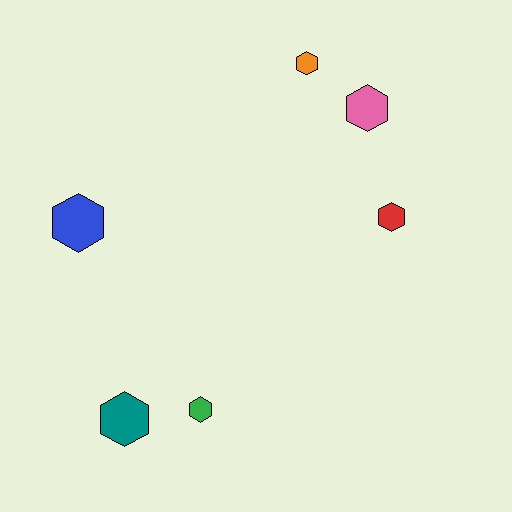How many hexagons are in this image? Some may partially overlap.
There are 6 hexagons.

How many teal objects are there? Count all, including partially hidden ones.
There is 1 teal object.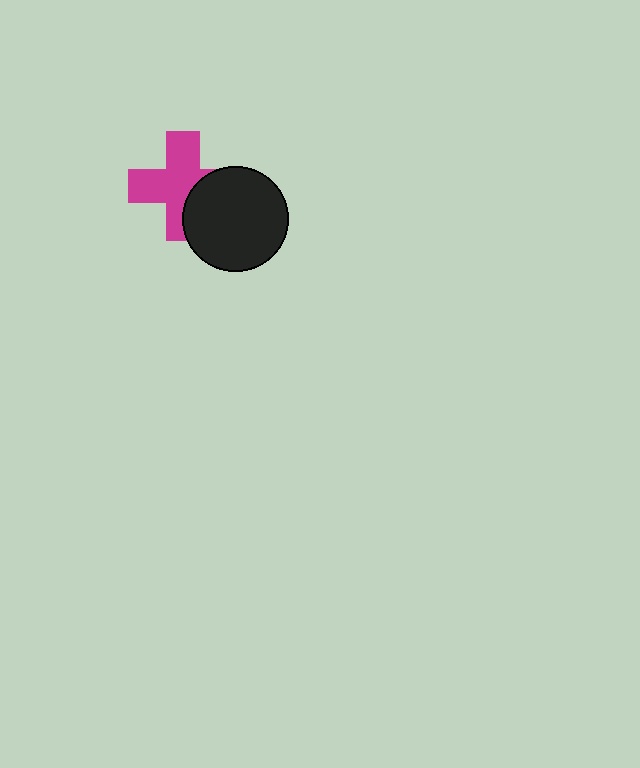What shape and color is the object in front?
The object in front is a black circle.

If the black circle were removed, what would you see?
You would see the complete magenta cross.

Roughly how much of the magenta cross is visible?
Most of it is visible (roughly 67%).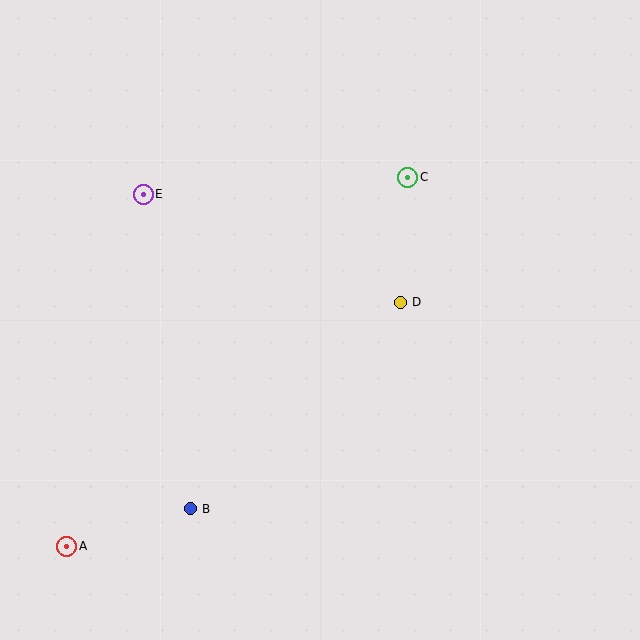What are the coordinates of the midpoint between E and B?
The midpoint between E and B is at (167, 352).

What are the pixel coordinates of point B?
Point B is at (190, 509).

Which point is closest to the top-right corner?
Point C is closest to the top-right corner.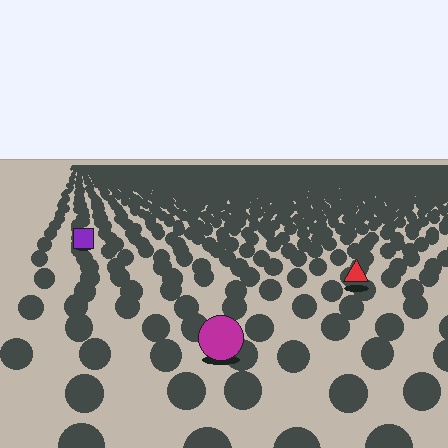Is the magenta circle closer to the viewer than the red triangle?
Yes. The magenta circle is closer — you can tell from the texture gradient: the ground texture is coarser near it.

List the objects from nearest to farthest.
From nearest to farthest: the magenta circle, the red triangle, the purple square.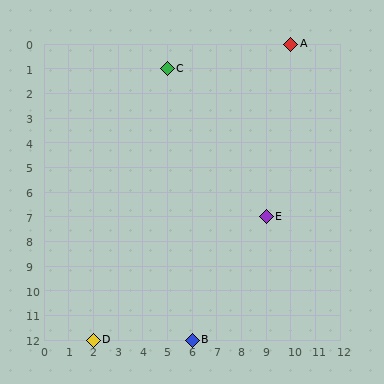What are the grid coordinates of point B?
Point B is at grid coordinates (6, 12).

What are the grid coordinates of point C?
Point C is at grid coordinates (5, 1).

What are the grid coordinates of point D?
Point D is at grid coordinates (2, 12).